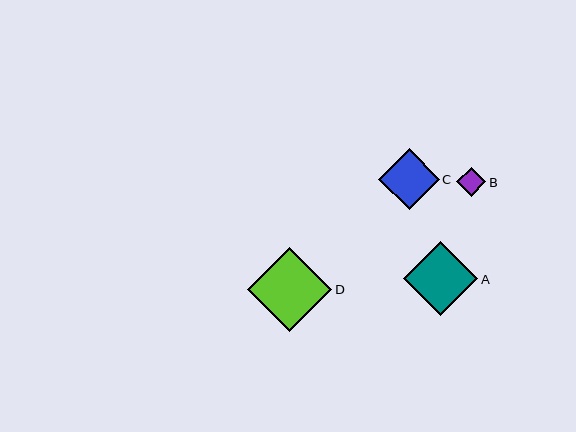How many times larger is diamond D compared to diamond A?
Diamond D is approximately 1.1 times the size of diamond A.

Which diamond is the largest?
Diamond D is the largest with a size of approximately 84 pixels.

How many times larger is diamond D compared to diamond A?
Diamond D is approximately 1.1 times the size of diamond A.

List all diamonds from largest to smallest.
From largest to smallest: D, A, C, B.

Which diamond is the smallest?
Diamond B is the smallest with a size of approximately 29 pixels.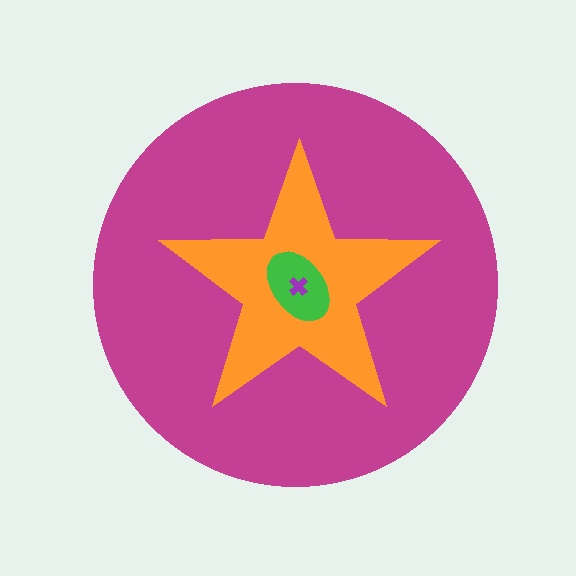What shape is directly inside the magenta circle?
The orange star.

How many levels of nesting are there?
4.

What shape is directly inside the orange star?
The green ellipse.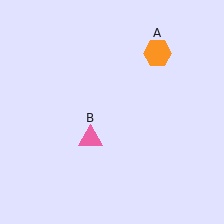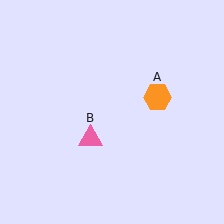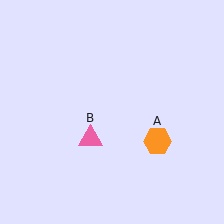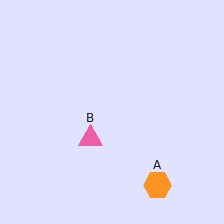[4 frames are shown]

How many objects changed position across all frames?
1 object changed position: orange hexagon (object A).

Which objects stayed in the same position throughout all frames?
Pink triangle (object B) remained stationary.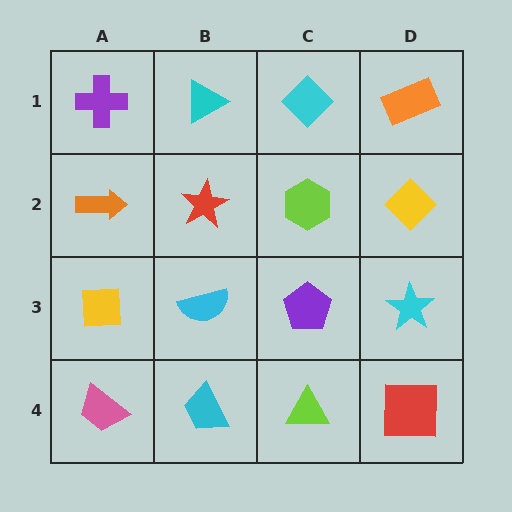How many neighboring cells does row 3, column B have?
4.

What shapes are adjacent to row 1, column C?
A lime hexagon (row 2, column C), a cyan triangle (row 1, column B), an orange rectangle (row 1, column D).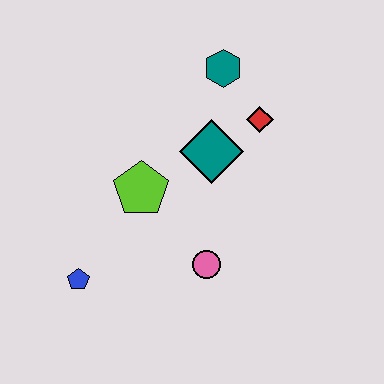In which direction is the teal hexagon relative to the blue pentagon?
The teal hexagon is above the blue pentagon.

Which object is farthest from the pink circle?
The teal hexagon is farthest from the pink circle.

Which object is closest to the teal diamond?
The red diamond is closest to the teal diamond.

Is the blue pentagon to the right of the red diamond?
No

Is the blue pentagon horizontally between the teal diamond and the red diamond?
No